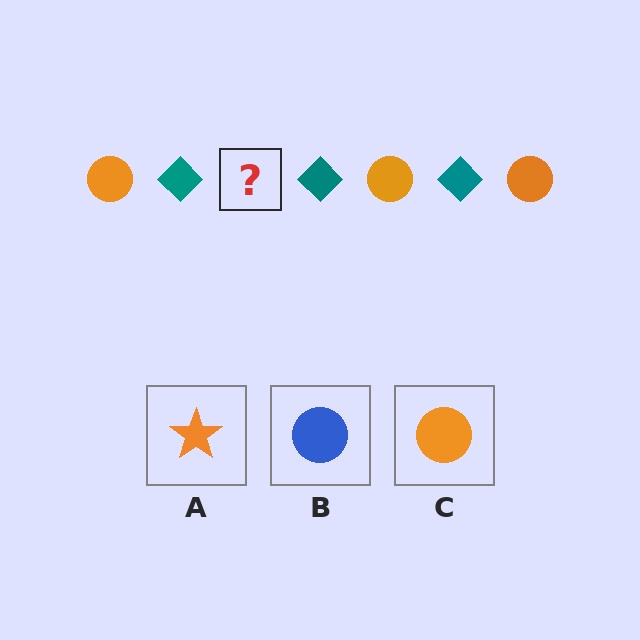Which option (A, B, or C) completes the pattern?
C.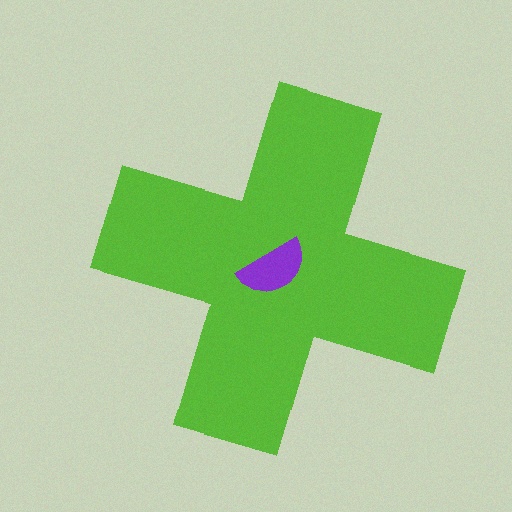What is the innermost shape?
The purple semicircle.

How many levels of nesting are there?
2.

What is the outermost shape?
The lime cross.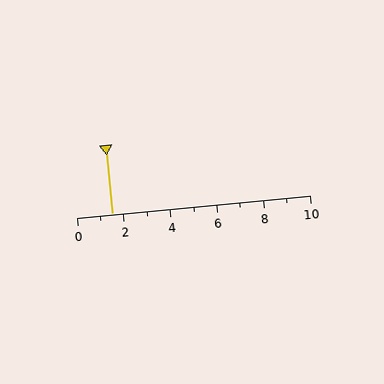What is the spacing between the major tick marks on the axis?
The major ticks are spaced 2 apart.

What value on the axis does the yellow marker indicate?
The marker indicates approximately 1.5.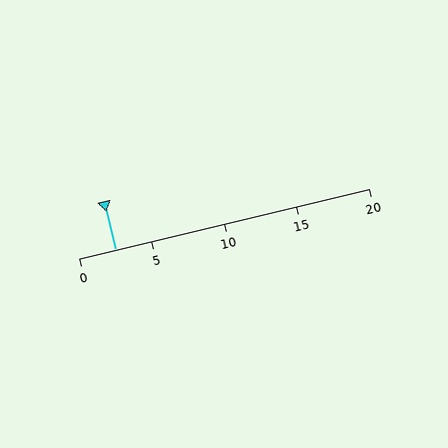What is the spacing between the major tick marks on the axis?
The major ticks are spaced 5 apart.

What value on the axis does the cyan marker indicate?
The marker indicates approximately 2.5.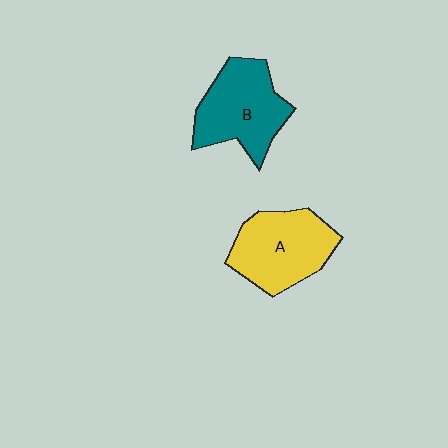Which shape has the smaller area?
Shape A (yellow).